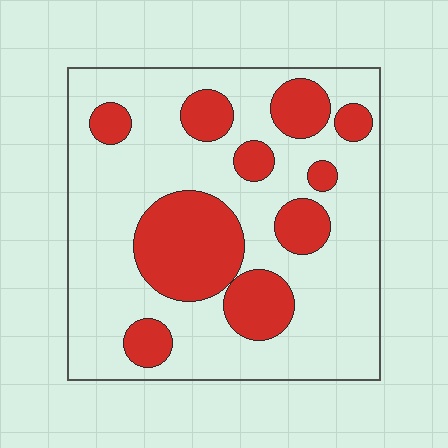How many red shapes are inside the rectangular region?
10.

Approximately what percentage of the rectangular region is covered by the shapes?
Approximately 30%.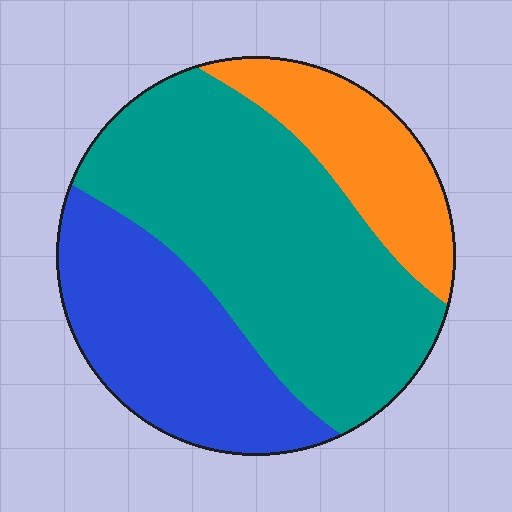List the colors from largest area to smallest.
From largest to smallest: teal, blue, orange.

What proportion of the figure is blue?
Blue takes up between a sixth and a third of the figure.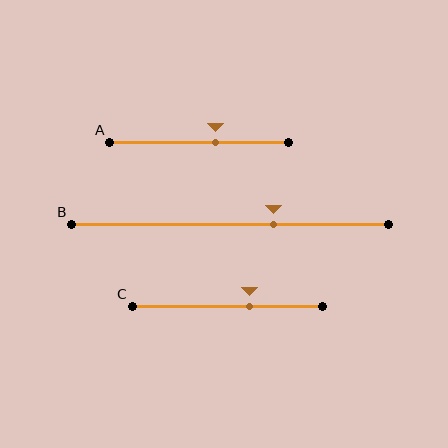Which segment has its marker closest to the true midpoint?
Segment A has its marker closest to the true midpoint.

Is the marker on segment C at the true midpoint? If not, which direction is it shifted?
No, the marker on segment C is shifted to the right by about 12% of the segment length.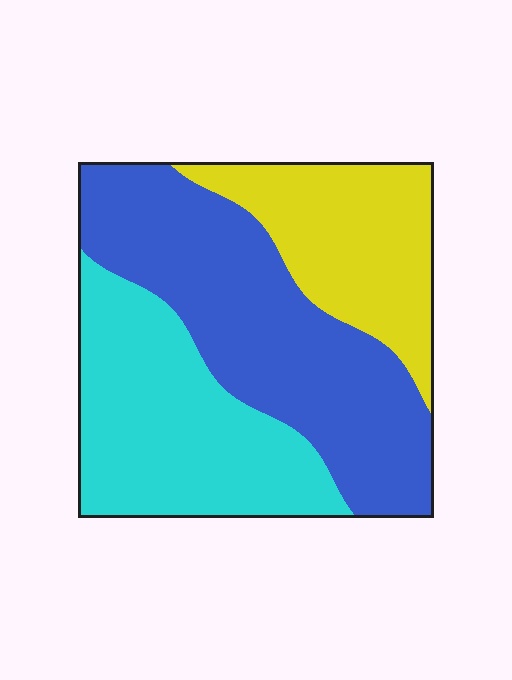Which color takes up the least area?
Yellow, at roughly 25%.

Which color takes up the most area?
Blue, at roughly 45%.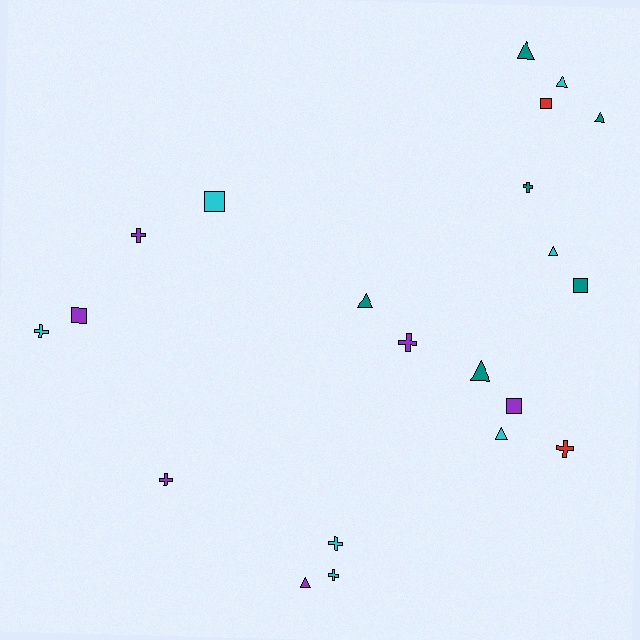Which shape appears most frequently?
Cross, with 8 objects.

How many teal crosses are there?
There is 1 teal cross.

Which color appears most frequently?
Cyan, with 7 objects.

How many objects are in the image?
There are 21 objects.